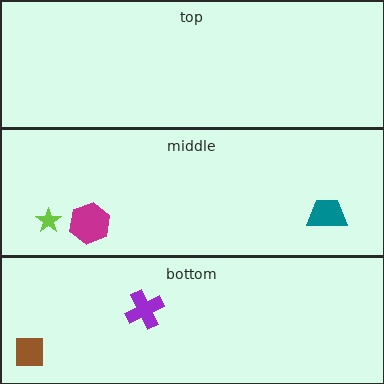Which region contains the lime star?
The middle region.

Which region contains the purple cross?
The bottom region.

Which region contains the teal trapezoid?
The middle region.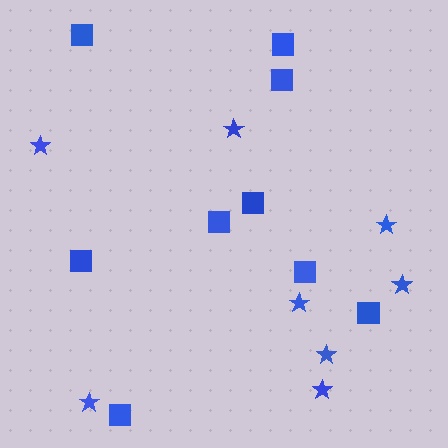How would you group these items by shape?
There are 2 groups: one group of squares (9) and one group of stars (8).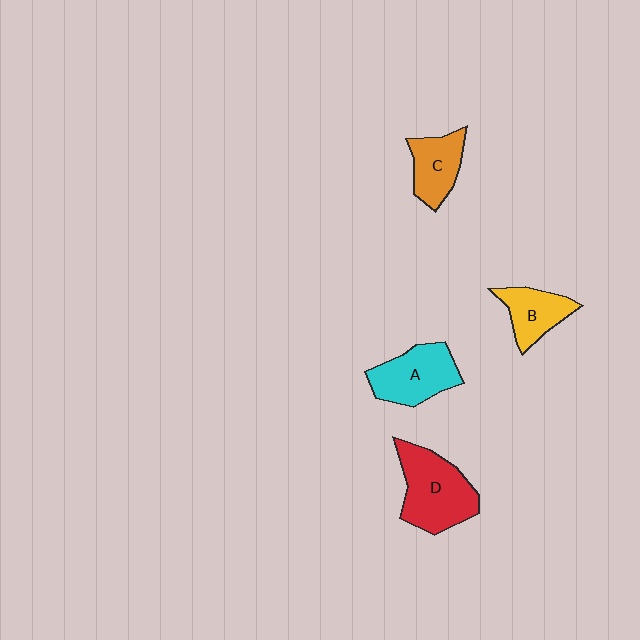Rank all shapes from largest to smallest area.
From largest to smallest: D (red), A (cyan), C (orange), B (yellow).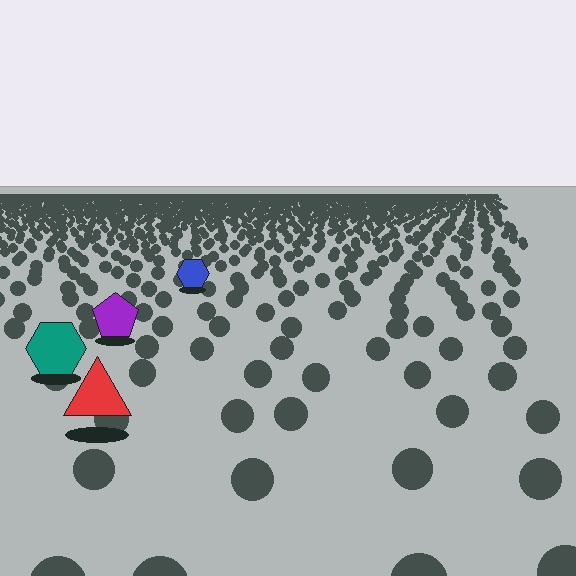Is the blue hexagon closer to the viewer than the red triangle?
No. The red triangle is closer — you can tell from the texture gradient: the ground texture is coarser near it.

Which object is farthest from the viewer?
The blue hexagon is farthest from the viewer. It appears smaller and the ground texture around it is denser.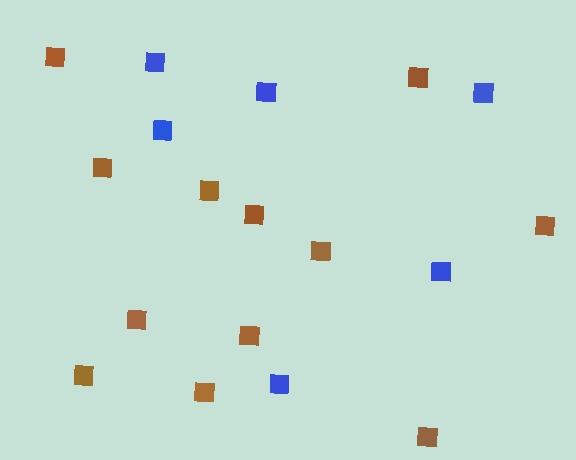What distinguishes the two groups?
There are 2 groups: one group of blue squares (6) and one group of brown squares (12).